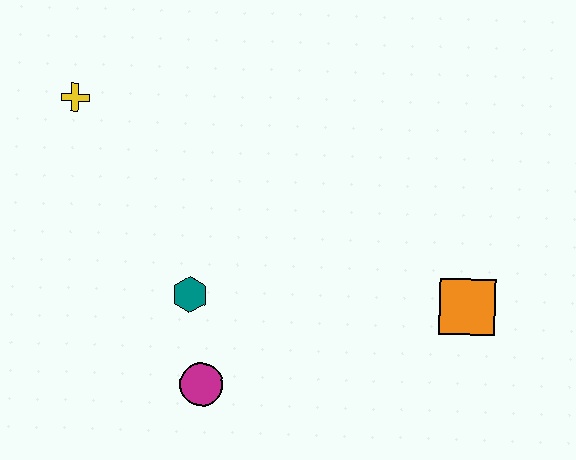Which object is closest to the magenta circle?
The teal hexagon is closest to the magenta circle.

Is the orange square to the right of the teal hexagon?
Yes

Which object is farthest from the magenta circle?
The yellow cross is farthest from the magenta circle.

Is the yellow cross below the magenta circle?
No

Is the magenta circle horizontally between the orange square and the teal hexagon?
Yes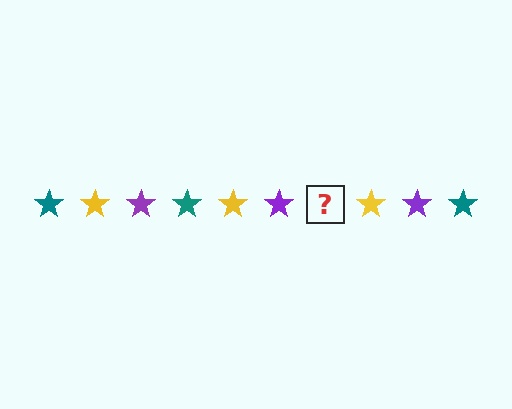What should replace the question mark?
The question mark should be replaced with a teal star.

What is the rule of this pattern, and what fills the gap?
The rule is that the pattern cycles through teal, yellow, purple stars. The gap should be filled with a teal star.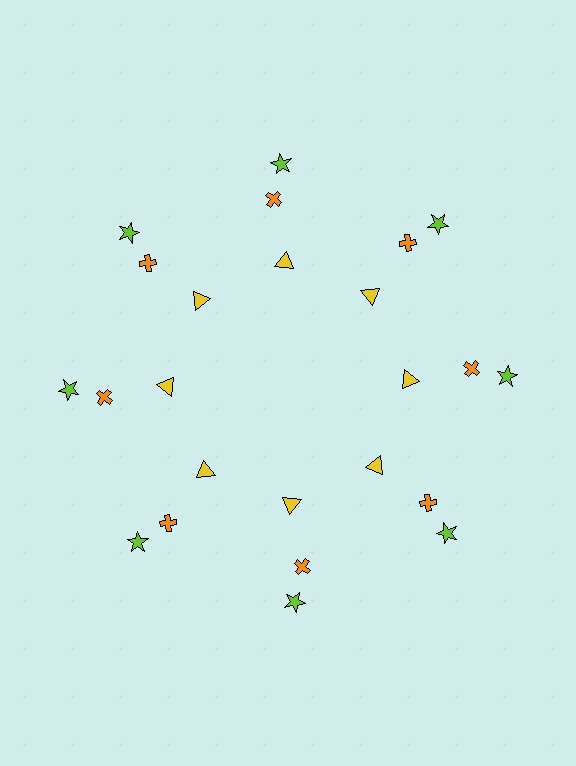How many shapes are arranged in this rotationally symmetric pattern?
There are 24 shapes, arranged in 8 groups of 3.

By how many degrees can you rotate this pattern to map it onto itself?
The pattern maps onto itself every 45 degrees of rotation.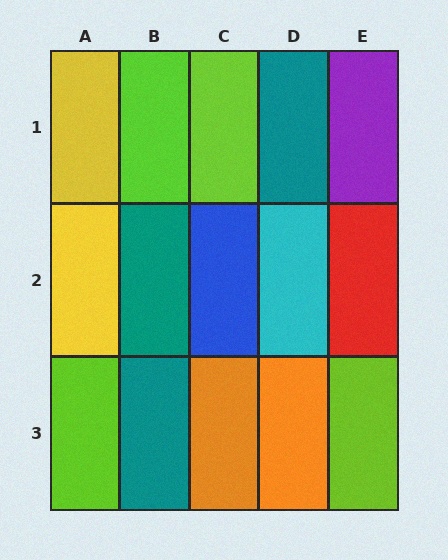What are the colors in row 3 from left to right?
Lime, teal, orange, orange, lime.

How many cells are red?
1 cell is red.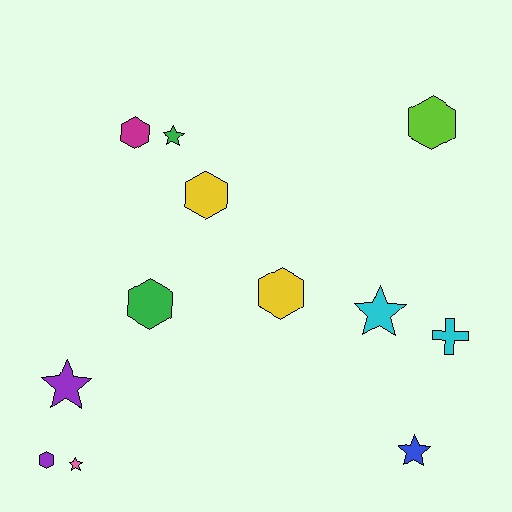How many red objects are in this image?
There are no red objects.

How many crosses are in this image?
There is 1 cross.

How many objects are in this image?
There are 12 objects.